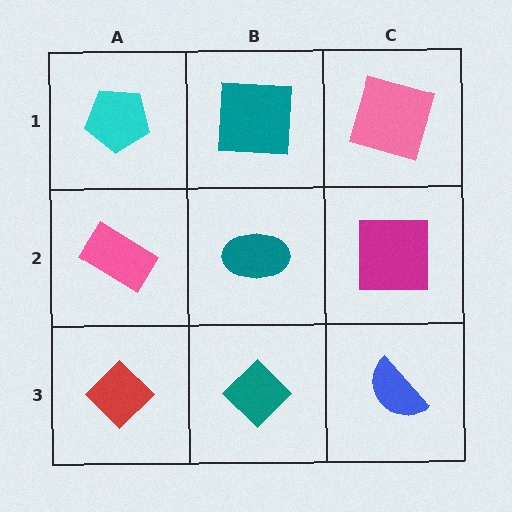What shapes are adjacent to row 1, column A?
A pink rectangle (row 2, column A), a teal square (row 1, column B).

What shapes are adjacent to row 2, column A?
A cyan pentagon (row 1, column A), a red diamond (row 3, column A), a teal ellipse (row 2, column B).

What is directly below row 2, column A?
A red diamond.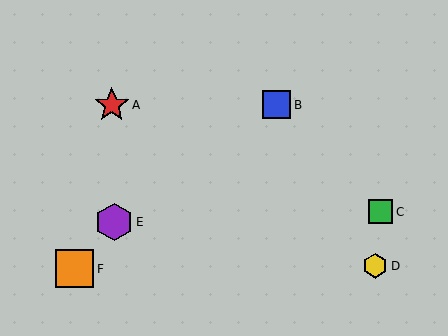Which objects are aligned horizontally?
Objects A, B are aligned horizontally.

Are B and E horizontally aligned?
No, B is at y≈105 and E is at y≈222.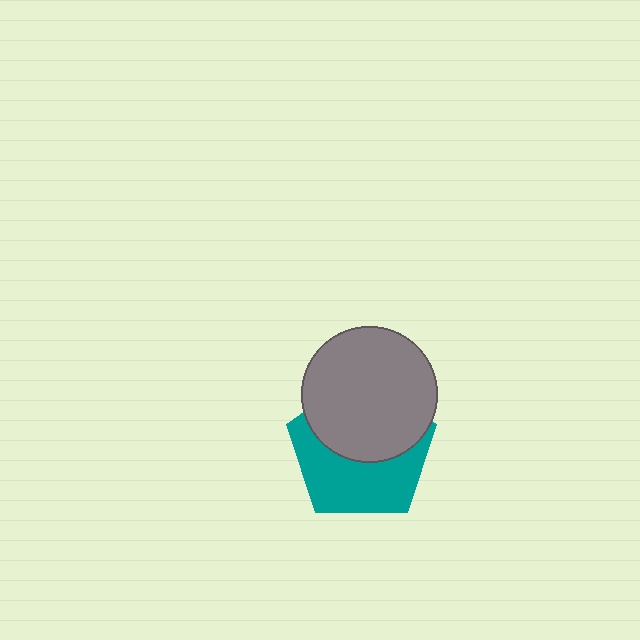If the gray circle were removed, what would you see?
You would see the complete teal pentagon.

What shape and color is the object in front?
The object in front is a gray circle.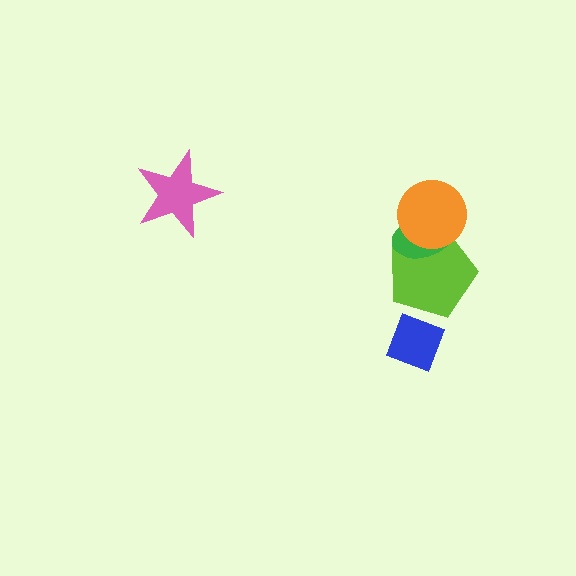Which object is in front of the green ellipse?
The orange circle is in front of the green ellipse.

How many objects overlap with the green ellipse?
2 objects overlap with the green ellipse.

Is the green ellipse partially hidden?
Yes, it is partially covered by another shape.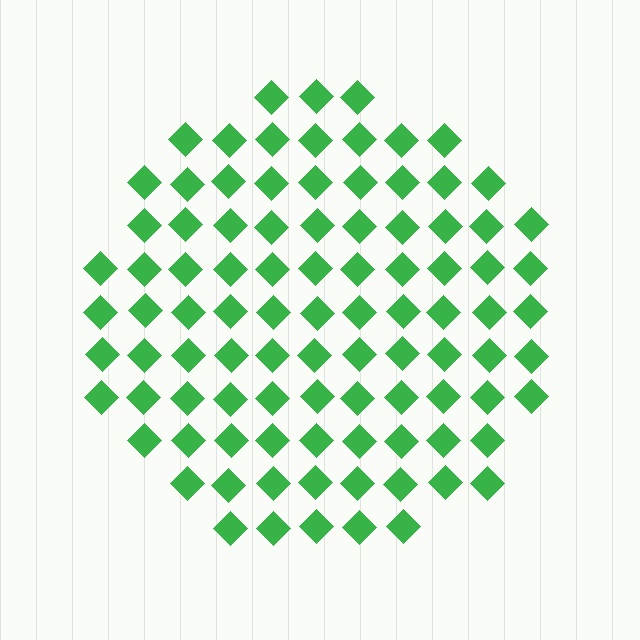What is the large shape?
The large shape is a circle.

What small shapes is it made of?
It is made of small diamonds.